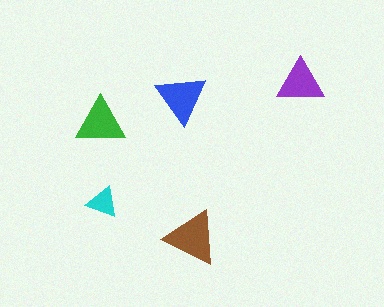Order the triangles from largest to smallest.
the brown one, the blue one, the green one, the purple one, the cyan one.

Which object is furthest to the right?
The purple triangle is rightmost.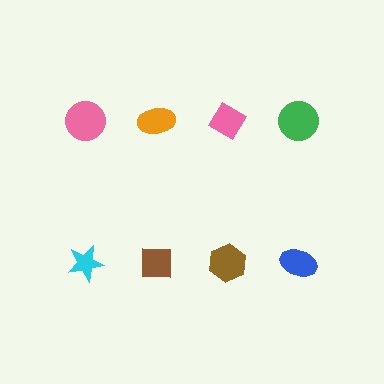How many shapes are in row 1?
4 shapes.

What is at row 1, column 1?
A pink circle.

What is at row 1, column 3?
A pink diamond.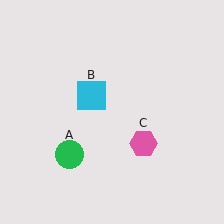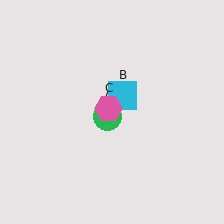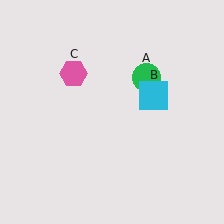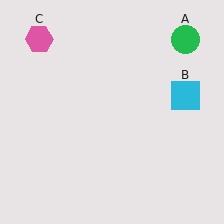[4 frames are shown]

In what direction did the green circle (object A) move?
The green circle (object A) moved up and to the right.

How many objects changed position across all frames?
3 objects changed position: green circle (object A), cyan square (object B), pink hexagon (object C).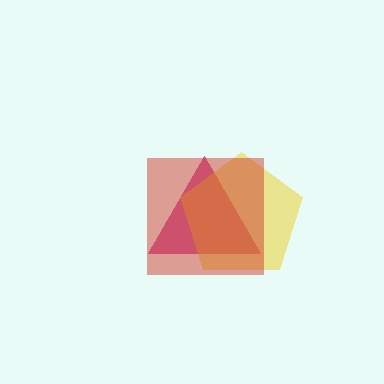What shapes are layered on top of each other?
The layered shapes are: a magenta triangle, a yellow pentagon, a red square.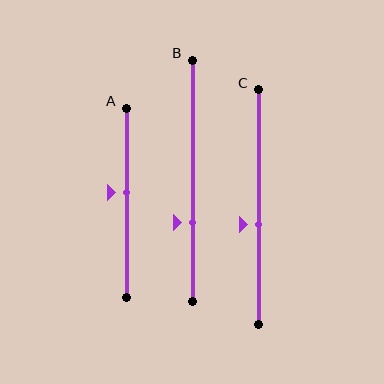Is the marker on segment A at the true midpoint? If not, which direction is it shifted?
No, the marker on segment A is shifted upward by about 5% of the segment length.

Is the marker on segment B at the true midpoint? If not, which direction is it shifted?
No, the marker on segment B is shifted downward by about 17% of the segment length.